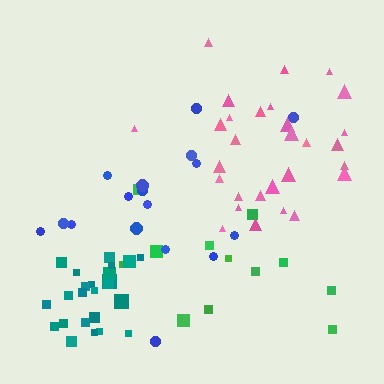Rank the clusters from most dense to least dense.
teal, pink, blue, green.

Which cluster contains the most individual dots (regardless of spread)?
Pink (29).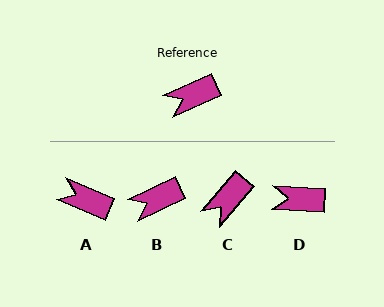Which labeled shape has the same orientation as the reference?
B.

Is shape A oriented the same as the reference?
No, it is off by about 47 degrees.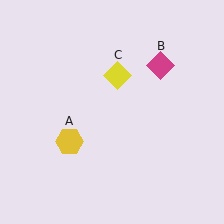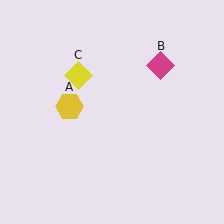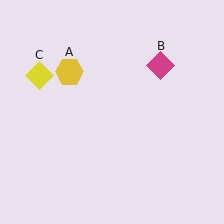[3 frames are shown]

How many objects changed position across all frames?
2 objects changed position: yellow hexagon (object A), yellow diamond (object C).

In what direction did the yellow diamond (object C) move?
The yellow diamond (object C) moved left.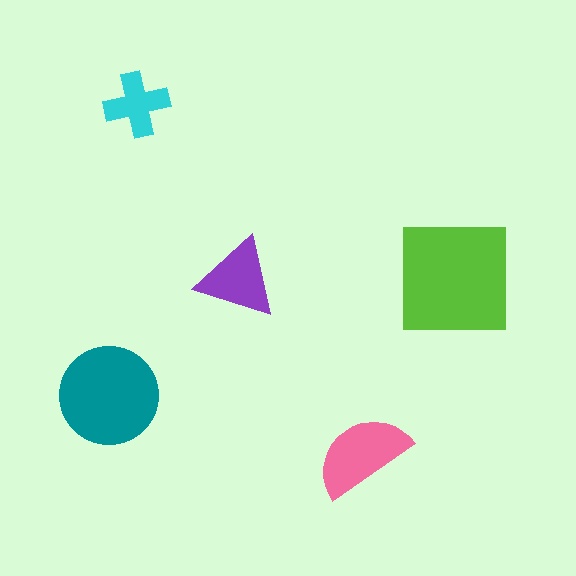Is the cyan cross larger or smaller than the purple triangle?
Smaller.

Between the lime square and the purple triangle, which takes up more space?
The lime square.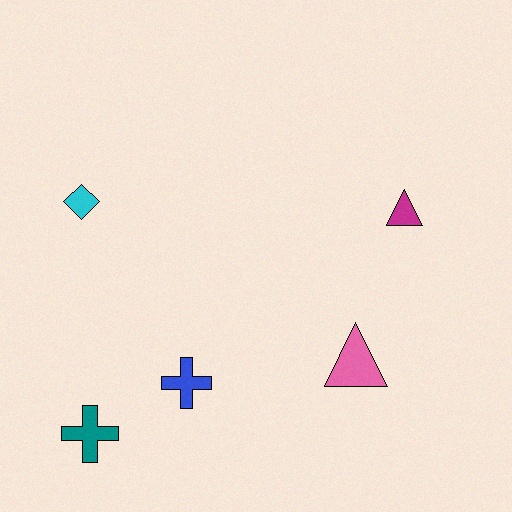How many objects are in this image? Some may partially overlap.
There are 5 objects.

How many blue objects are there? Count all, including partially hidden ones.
There is 1 blue object.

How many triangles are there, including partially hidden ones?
There are 2 triangles.